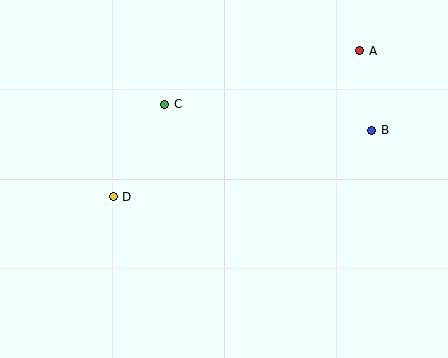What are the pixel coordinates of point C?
Point C is at (164, 104).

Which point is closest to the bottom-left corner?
Point D is closest to the bottom-left corner.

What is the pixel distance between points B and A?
The distance between B and A is 80 pixels.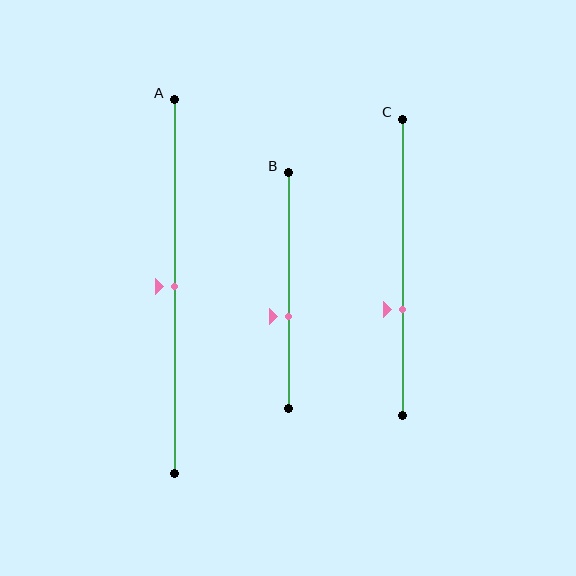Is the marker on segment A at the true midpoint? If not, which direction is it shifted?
Yes, the marker on segment A is at the true midpoint.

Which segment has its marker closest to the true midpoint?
Segment A has its marker closest to the true midpoint.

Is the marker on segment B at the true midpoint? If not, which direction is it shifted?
No, the marker on segment B is shifted downward by about 11% of the segment length.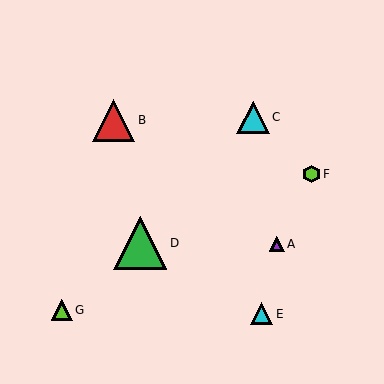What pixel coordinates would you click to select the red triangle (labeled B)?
Click at (114, 120) to select the red triangle B.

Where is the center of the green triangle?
The center of the green triangle is at (140, 243).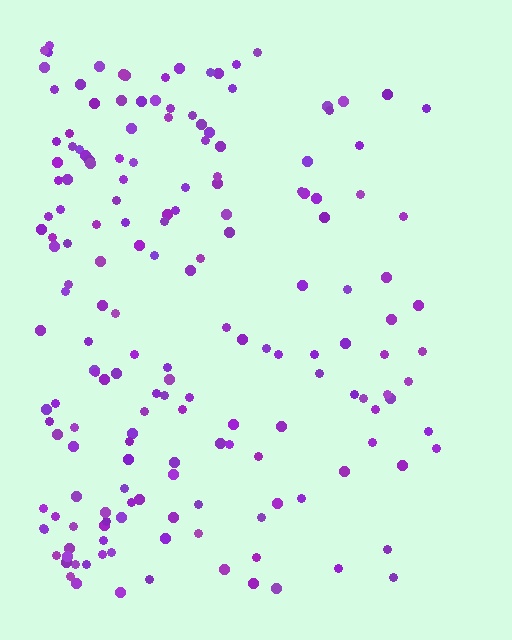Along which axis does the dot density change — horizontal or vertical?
Horizontal.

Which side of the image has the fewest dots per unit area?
The right.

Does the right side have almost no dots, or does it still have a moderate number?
Still a moderate number, just noticeably fewer than the left.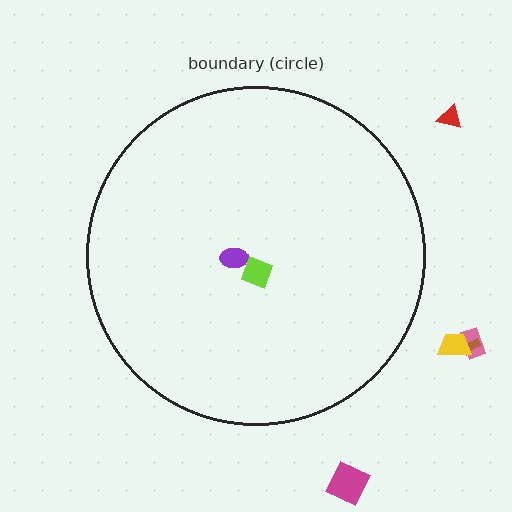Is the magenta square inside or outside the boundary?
Outside.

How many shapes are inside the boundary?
2 inside, 5 outside.